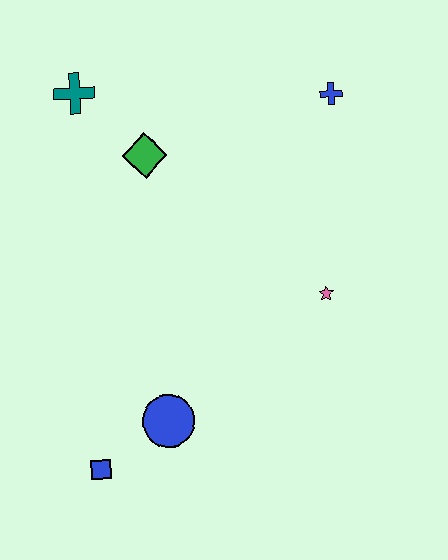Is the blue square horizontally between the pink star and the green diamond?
No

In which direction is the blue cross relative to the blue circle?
The blue cross is above the blue circle.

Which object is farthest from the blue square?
The blue cross is farthest from the blue square.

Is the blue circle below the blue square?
No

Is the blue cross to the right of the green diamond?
Yes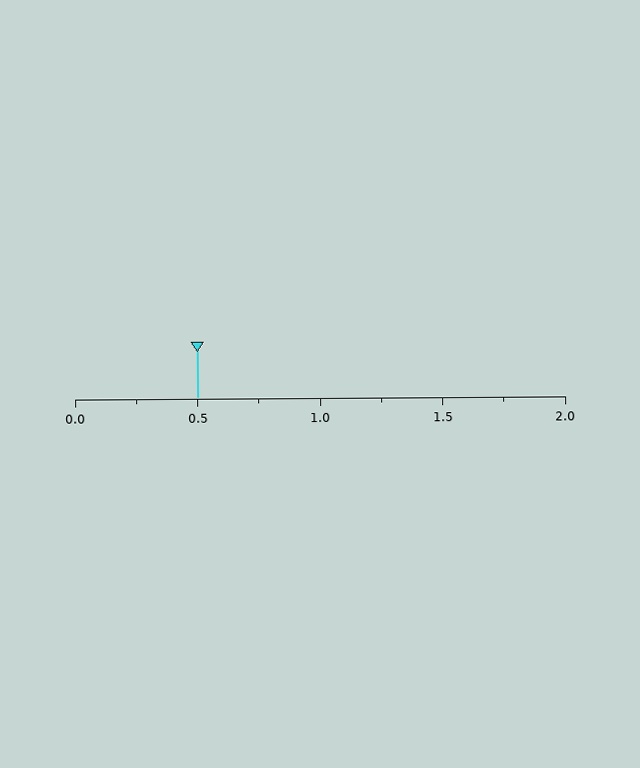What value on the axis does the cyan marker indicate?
The marker indicates approximately 0.5.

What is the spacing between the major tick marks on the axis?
The major ticks are spaced 0.5 apart.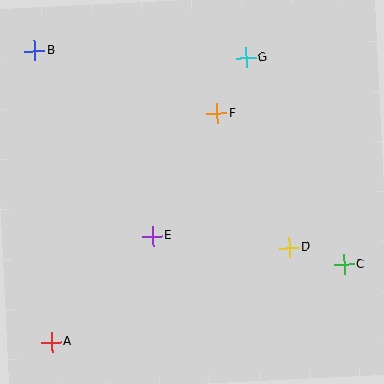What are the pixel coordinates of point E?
Point E is at (152, 236).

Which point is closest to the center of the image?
Point E at (152, 236) is closest to the center.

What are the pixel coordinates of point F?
Point F is at (217, 113).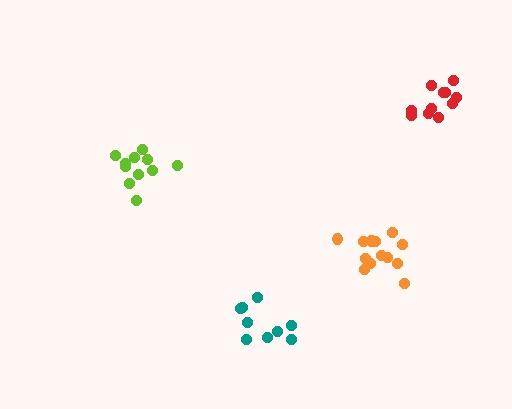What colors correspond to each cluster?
The clusters are colored: teal, lime, orange, red.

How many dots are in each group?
Group 1: 9 dots, Group 2: 11 dots, Group 3: 13 dots, Group 4: 11 dots (44 total).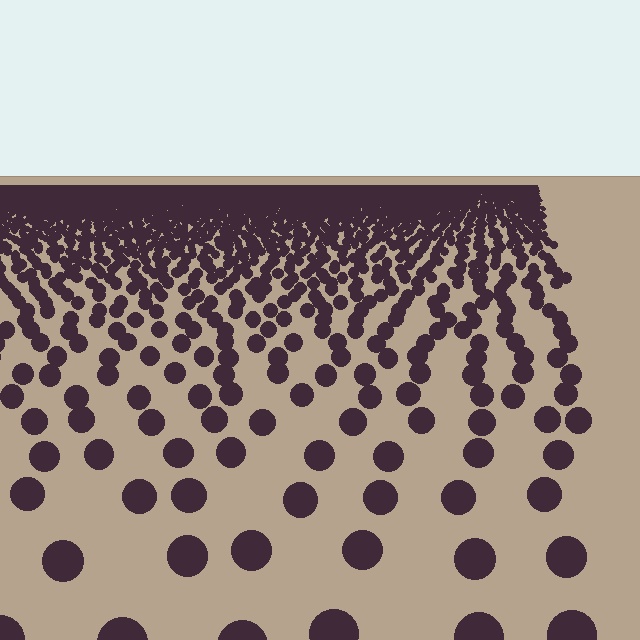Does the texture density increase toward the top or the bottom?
Density increases toward the top.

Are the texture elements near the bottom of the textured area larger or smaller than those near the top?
Larger. Near the bottom, elements are closer to the viewer and appear at a bigger on-screen size.